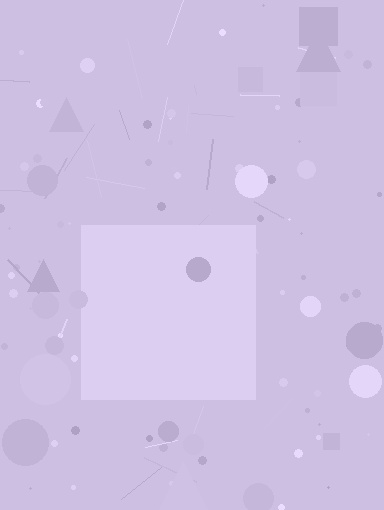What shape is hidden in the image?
A square is hidden in the image.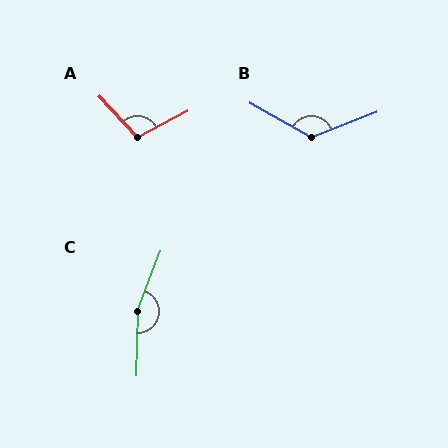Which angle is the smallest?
A, at approximately 105 degrees.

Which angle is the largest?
C, at approximately 160 degrees.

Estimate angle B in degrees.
Approximately 129 degrees.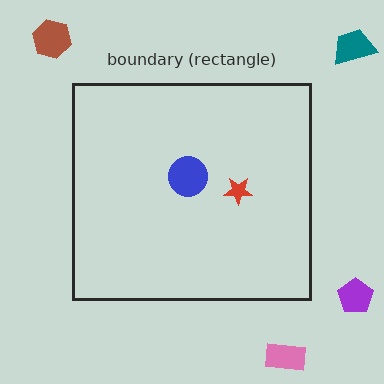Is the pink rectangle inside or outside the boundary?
Outside.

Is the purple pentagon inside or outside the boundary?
Outside.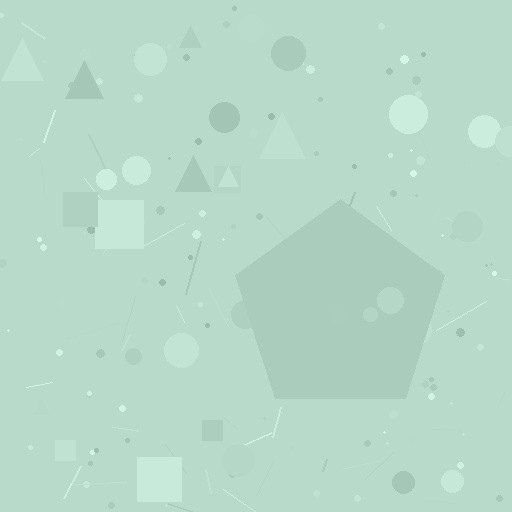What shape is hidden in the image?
A pentagon is hidden in the image.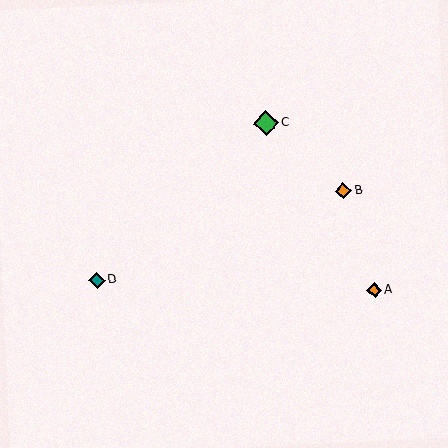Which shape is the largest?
The green diamond (labeled C) is the largest.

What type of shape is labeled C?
Shape C is a green diamond.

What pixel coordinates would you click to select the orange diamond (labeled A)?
Click at (374, 290) to select the orange diamond A.